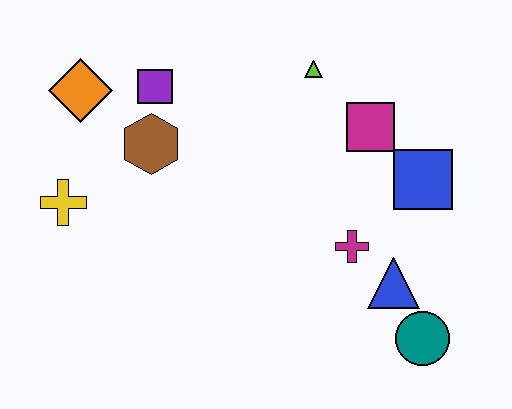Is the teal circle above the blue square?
No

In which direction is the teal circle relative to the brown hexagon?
The teal circle is to the right of the brown hexagon.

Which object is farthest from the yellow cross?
The teal circle is farthest from the yellow cross.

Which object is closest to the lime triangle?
The magenta square is closest to the lime triangle.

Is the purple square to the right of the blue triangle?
No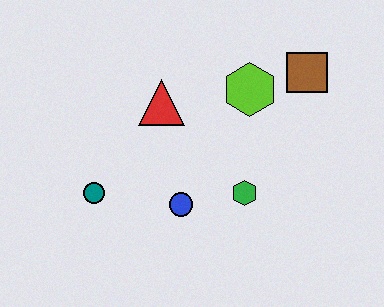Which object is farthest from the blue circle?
The brown square is farthest from the blue circle.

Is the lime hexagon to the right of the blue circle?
Yes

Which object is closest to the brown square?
The lime hexagon is closest to the brown square.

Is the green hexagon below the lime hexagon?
Yes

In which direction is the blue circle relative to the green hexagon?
The blue circle is to the left of the green hexagon.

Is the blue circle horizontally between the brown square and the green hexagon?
No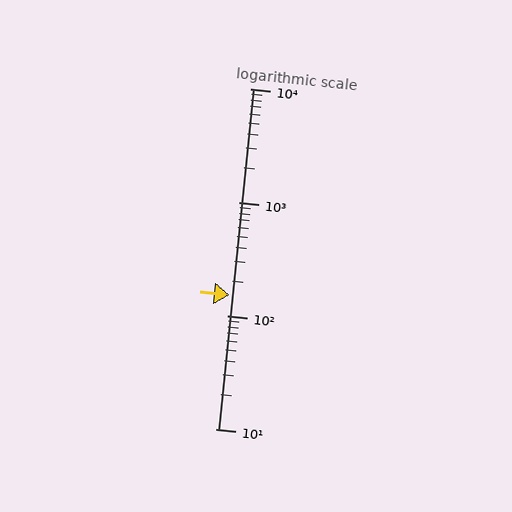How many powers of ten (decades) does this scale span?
The scale spans 3 decades, from 10 to 10000.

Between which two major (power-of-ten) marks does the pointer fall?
The pointer is between 100 and 1000.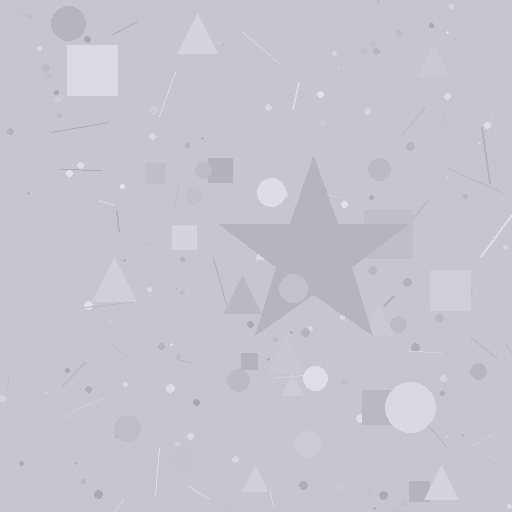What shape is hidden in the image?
A star is hidden in the image.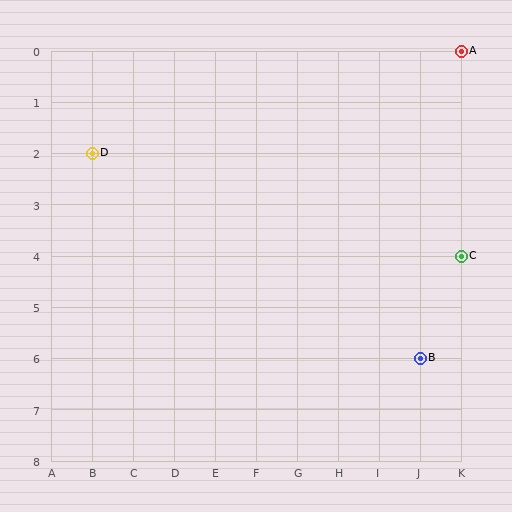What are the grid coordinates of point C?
Point C is at grid coordinates (K, 4).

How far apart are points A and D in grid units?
Points A and D are 9 columns and 2 rows apart (about 9.2 grid units diagonally).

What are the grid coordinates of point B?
Point B is at grid coordinates (J, 6).